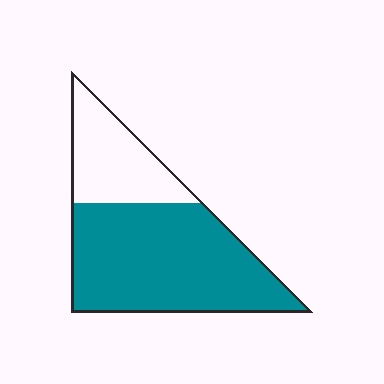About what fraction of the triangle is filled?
About two thirds (2/3).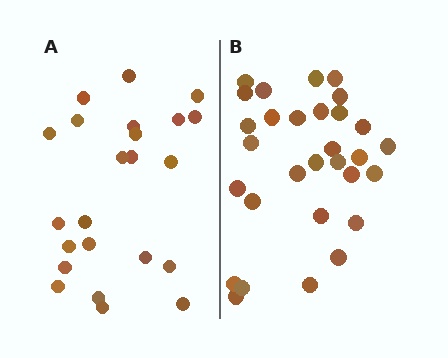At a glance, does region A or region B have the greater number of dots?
Region B (the right region) has more dots.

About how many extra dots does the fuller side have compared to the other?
Region B has roughly 8 or so more dots than region A.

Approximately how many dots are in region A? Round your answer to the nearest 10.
About 20 dots. (The exact count is 23, which rounds to 20.)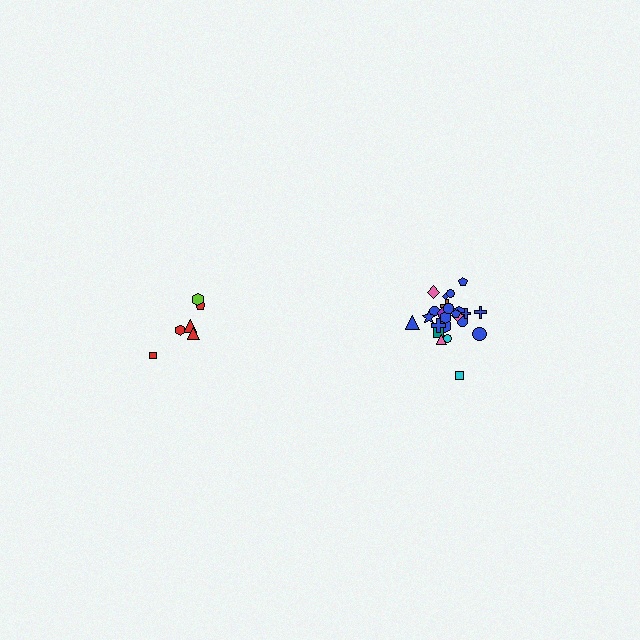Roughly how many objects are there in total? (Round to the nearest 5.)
Roughly 30 objects in total.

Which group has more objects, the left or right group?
The right group.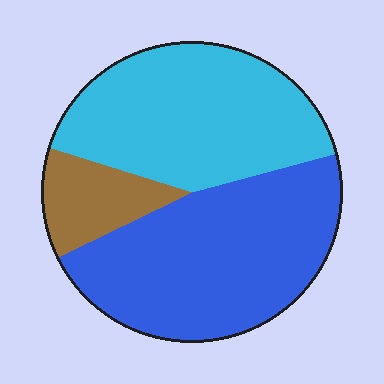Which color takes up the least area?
Brown, at roughly 10%.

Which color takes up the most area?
Blue, at roughly 45%.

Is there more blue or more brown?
Blue.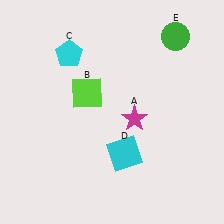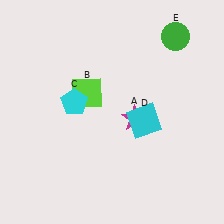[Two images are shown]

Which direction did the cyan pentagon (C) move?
The cyan pentagon (C) moved down.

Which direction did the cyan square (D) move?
The cyan square (D) moved up.